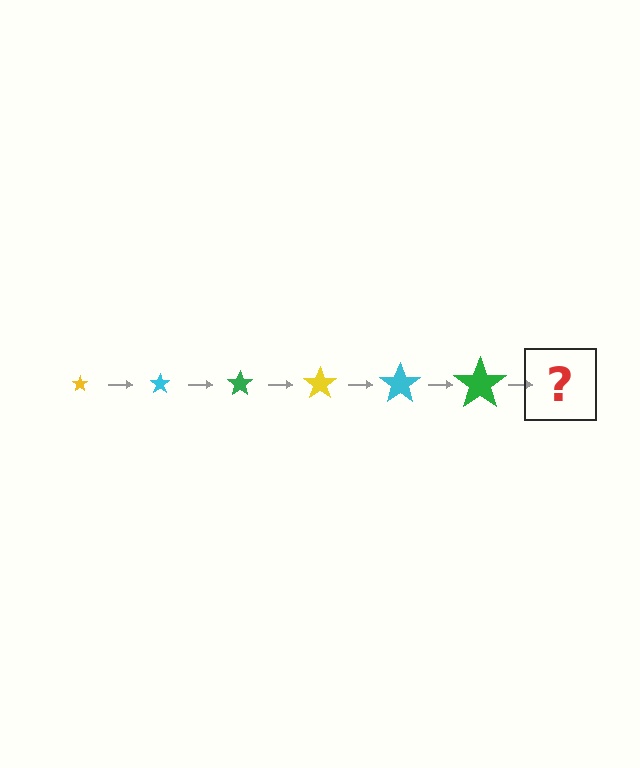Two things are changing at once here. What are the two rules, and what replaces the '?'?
The two rules are that the star grows larger each step and the color cycles through yellow, cyan, and green. The '?' should be a yellow star, larger than the previous one.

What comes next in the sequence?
The next element should be a yellow star, larger than the previous one.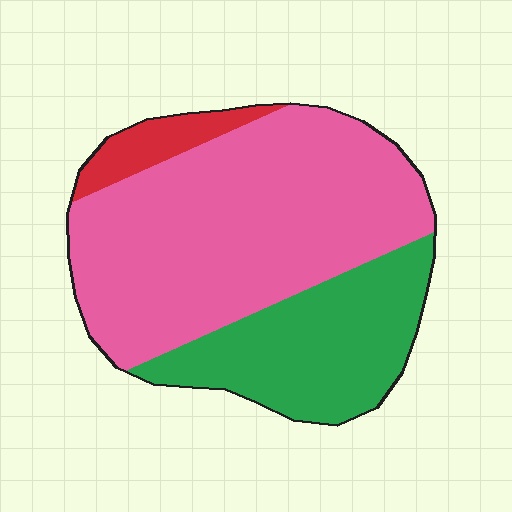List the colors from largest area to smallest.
From largest to smallest: pink, green, red.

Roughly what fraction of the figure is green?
Green takes up between a sixth and a third of the figure.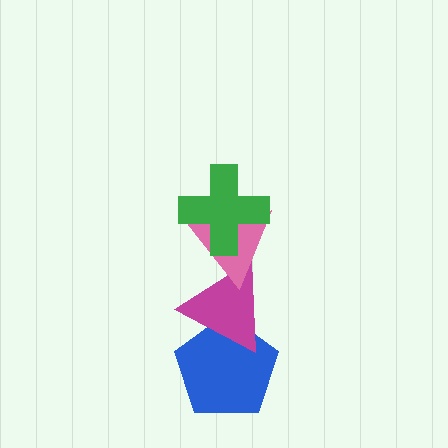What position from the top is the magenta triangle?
The magenta triangle is 3rd from the top.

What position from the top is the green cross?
The green cross is 1st from the top.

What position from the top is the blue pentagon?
The blue pentagon is 4th from the top.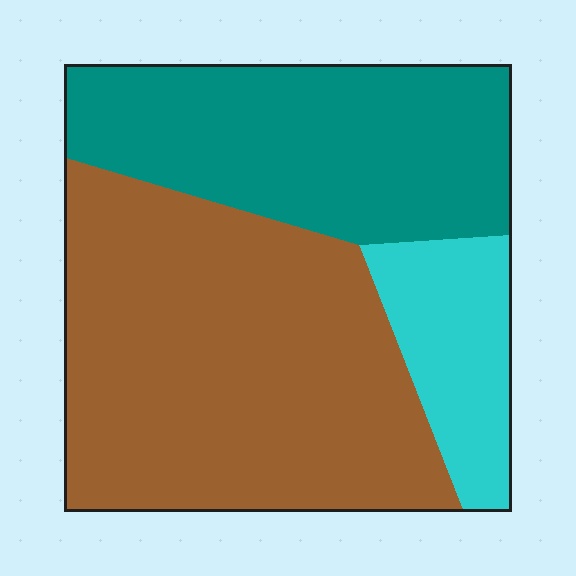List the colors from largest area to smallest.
From largest to smallest: brown, teal, cyan.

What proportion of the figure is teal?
Teal covers 34% of the figure.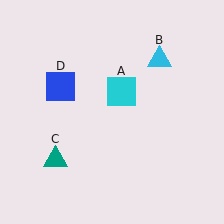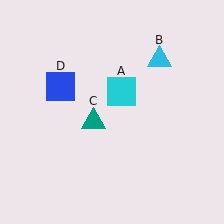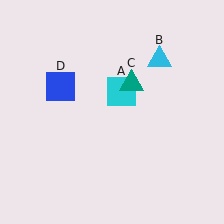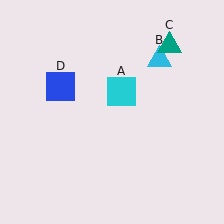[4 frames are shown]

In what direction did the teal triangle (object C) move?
The teal triangle (object C) moved up and to the right.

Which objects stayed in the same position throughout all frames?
Cyan square (object A) and cyan triangle (object B) and blue square (object D) remained stationary.